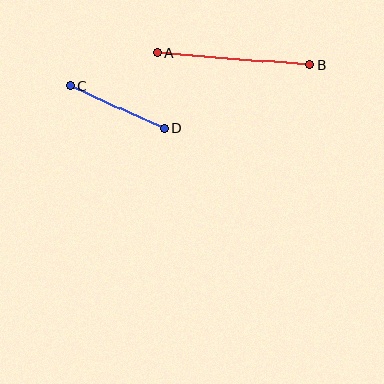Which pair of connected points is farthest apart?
Points A and B are farthest apart.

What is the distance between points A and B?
The distance is approximately 153 pixels.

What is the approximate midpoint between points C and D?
The midpoint is at approximately (117, 107) pixels.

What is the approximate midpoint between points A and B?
The midpoint is at approximately (234, 59) pixels.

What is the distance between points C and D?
The distance is approximately 103 pixels.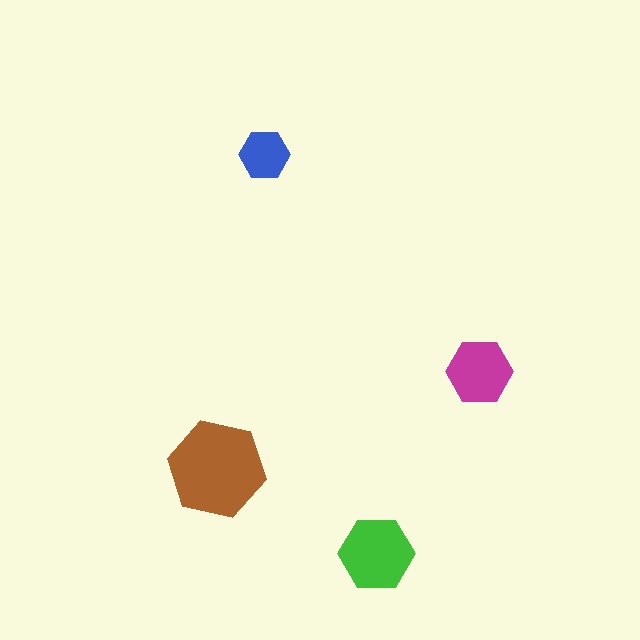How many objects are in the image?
There are 4 objects in the image.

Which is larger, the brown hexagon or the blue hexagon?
The brown one.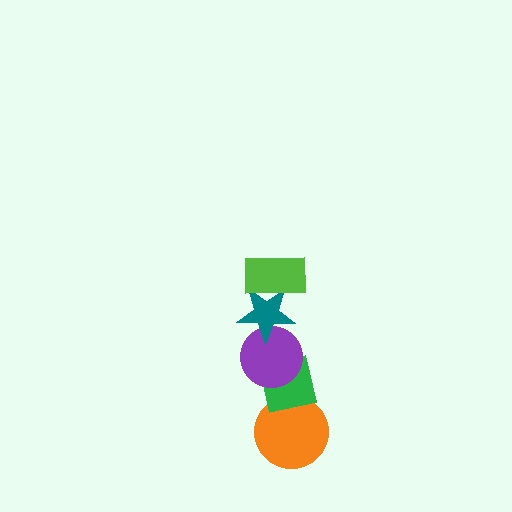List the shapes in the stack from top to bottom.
From top to bottom: the lime rectangle, the teal star, the purple circle, the green square, the orange circle.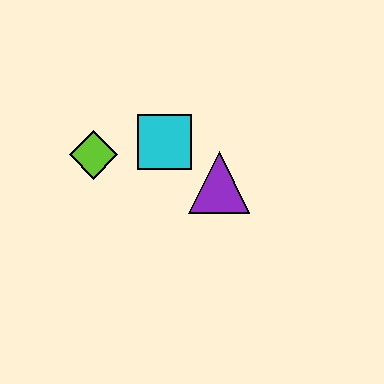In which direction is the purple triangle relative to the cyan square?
The purple triangle is to the right of the cyan square.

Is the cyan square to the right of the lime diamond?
Yes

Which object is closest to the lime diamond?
The cyan square is closest to the lime diamond.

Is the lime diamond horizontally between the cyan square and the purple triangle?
No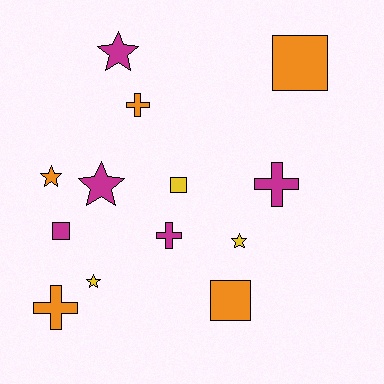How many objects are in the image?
There are 13 objects.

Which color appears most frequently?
Magenta, with 5 objects.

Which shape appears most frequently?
Star, with 5 objects.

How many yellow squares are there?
There is 1 yellow square.